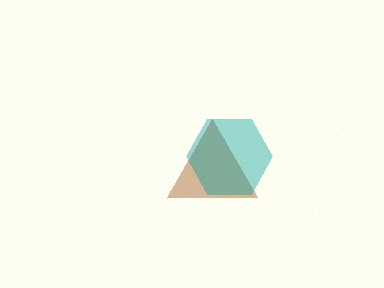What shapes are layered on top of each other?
The layered shapes are: a brown triangle, a teal hexagon.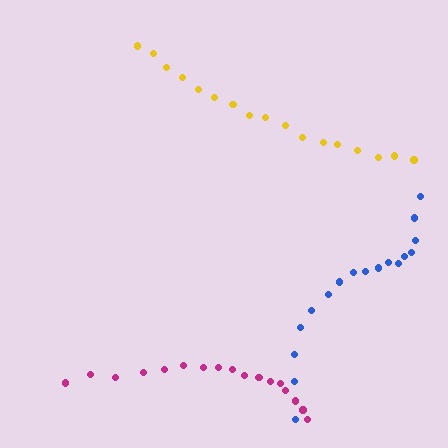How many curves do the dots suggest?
There are 3 distinct paths.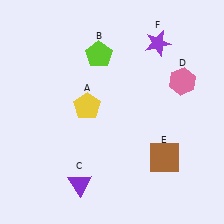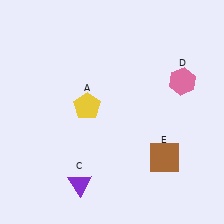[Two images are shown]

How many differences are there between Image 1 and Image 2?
There are 2 differences between the two images.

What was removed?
The lime pentagon (B), the purple star (F) were removed in Image 2.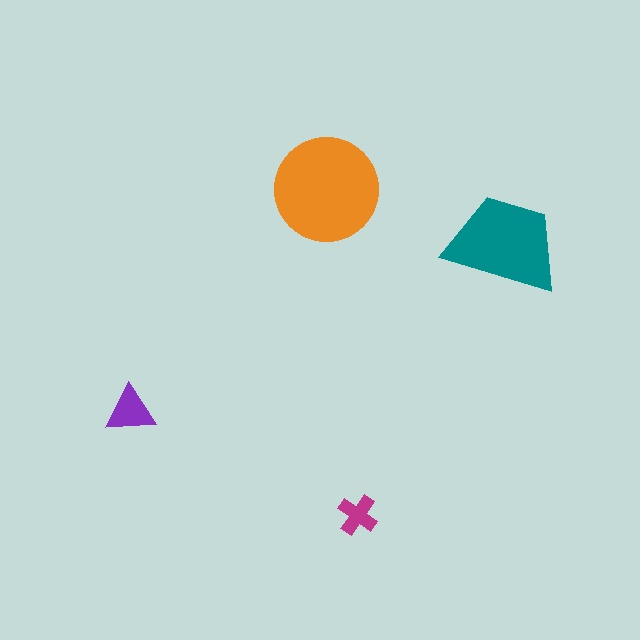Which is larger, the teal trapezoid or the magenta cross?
The teal trapezoid.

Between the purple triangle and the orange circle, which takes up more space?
The orange circle.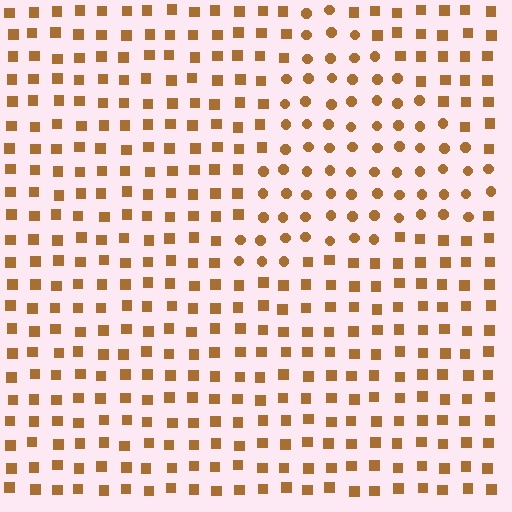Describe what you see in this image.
The image is filled with small brown elements arranged in a uniform grid. A triangle-shaped region contains circles, while the surrounding area contains squares. The boundary is defined purely by the change in element shape.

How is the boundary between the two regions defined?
The boundary is defined by a change in element shape: circles inside vs. squares outside. All elements share the same color and spacing.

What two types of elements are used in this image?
The image uses circles inside the triangle region and squares outside it.